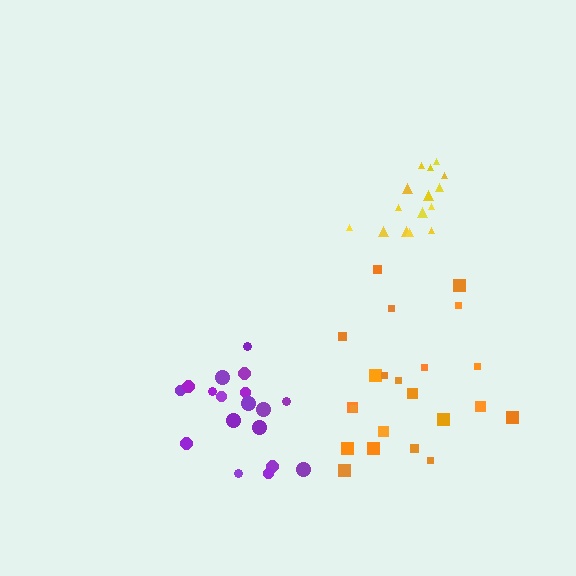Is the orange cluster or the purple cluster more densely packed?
Purple.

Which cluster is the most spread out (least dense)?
Orange.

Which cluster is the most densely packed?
Yellow.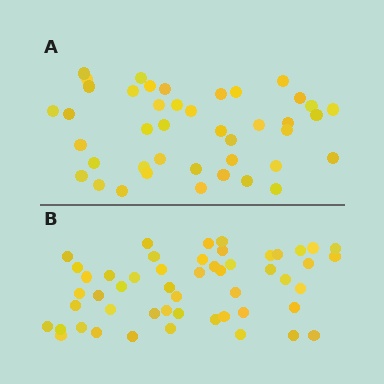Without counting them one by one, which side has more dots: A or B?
Region B (the bottom region) has more dots.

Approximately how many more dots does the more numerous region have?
Region B has roughly 8 or so more dots than region A.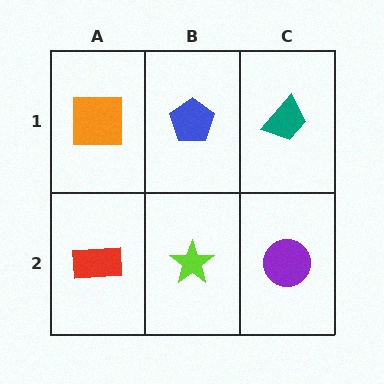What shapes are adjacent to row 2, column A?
An orange square (row 1, column A), a lime star (row 2, column B).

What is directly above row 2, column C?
A teal trapezoid.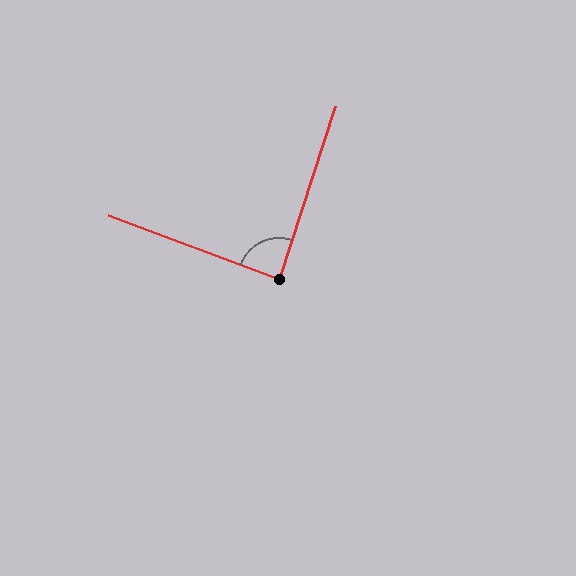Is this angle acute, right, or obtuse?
It is approximately a right angle.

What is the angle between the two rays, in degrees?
Approximately 87 degrees.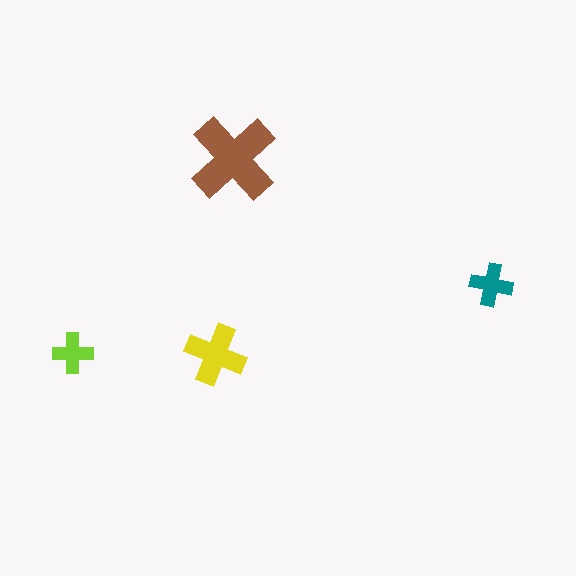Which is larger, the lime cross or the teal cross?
The teal one.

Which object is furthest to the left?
The lime cross is leftmost.